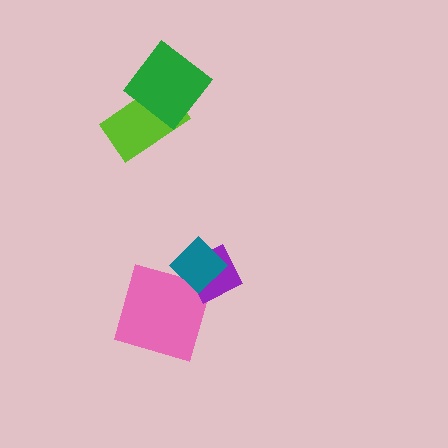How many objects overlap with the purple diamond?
1 object overlaps with the purple diamond.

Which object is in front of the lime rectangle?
The green diamond is in front of the lime rectangle.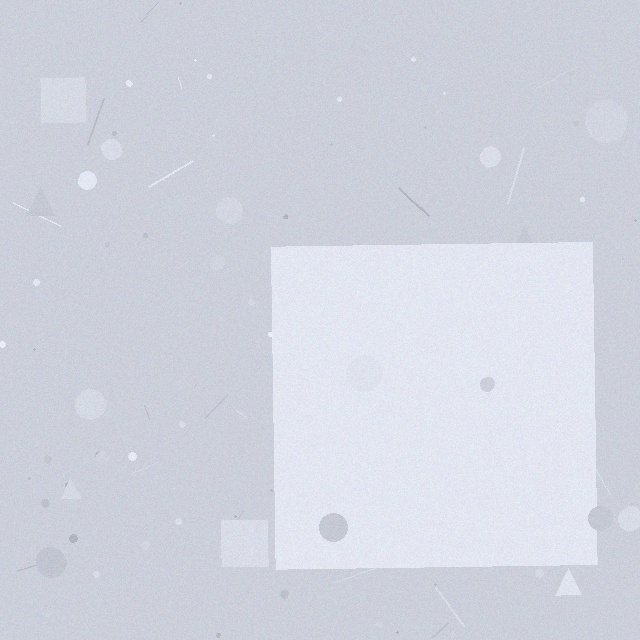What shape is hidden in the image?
A square is hidden in the image.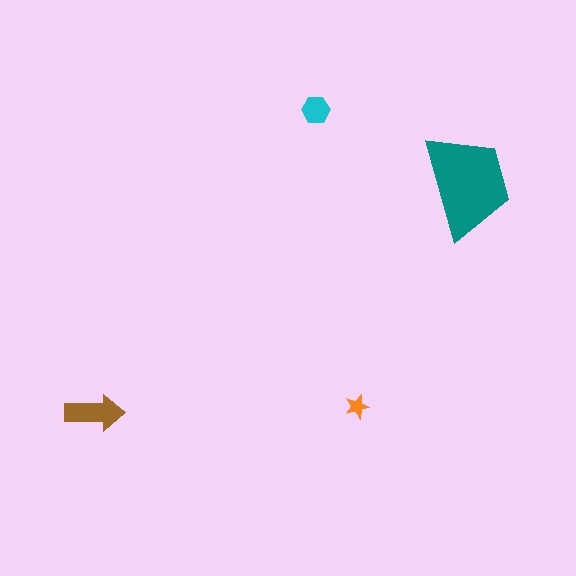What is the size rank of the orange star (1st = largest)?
4th.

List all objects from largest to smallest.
The teal trapezoid, the brown arrow, the cyan hexagon, the orange star.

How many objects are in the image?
There are 4 objects in the image.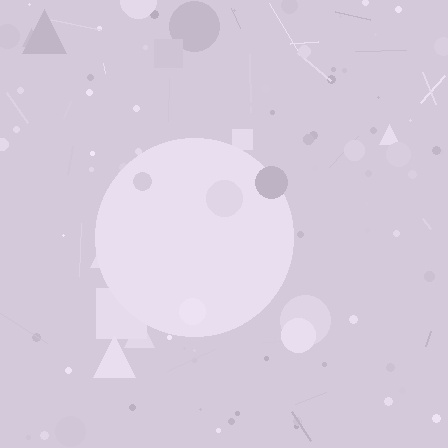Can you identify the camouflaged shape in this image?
The camouflaged shape is a circle.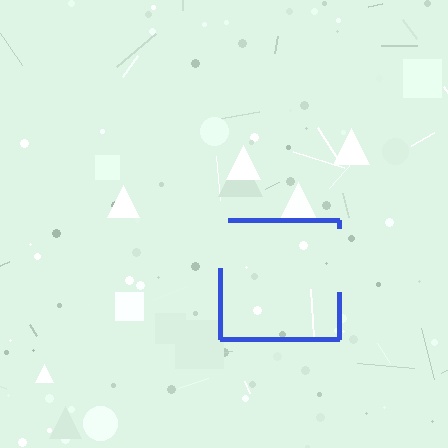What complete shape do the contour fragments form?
The contour fragments form a square.